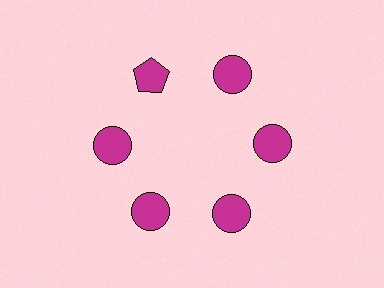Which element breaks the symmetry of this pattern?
The magenta pentagon at roughly the 11 o'clock position breaks the symmetry. All other shapes are magenta circles.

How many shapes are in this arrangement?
There are 6 shapes arranged in a ring pattern.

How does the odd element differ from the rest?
It has a different shape: pentagon instead of circle.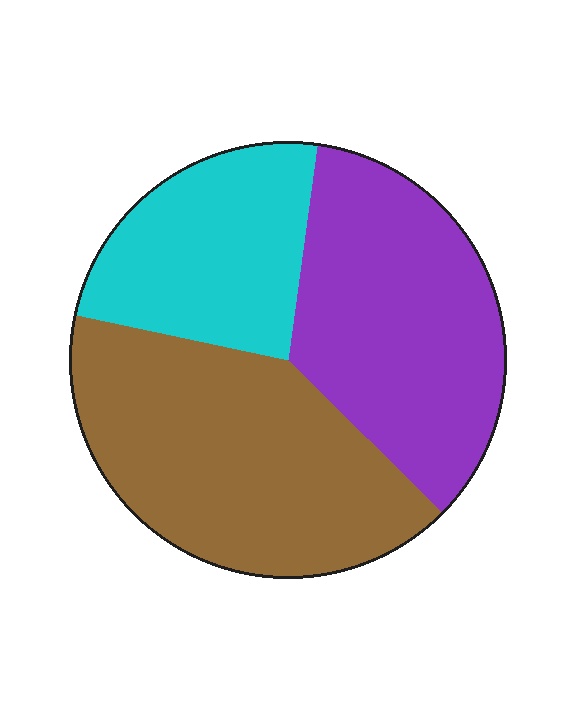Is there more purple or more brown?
Brown.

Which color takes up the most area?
Brown, at roughly 40%.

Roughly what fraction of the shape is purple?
Purple takes up about one third (1/3) of the shape.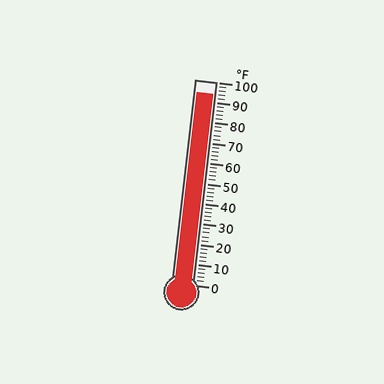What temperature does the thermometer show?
The thermometer shows approximately 94°F.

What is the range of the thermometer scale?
The thermometer scale ranges from 0°F to 100°F.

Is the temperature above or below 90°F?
The temperature is above 90°F.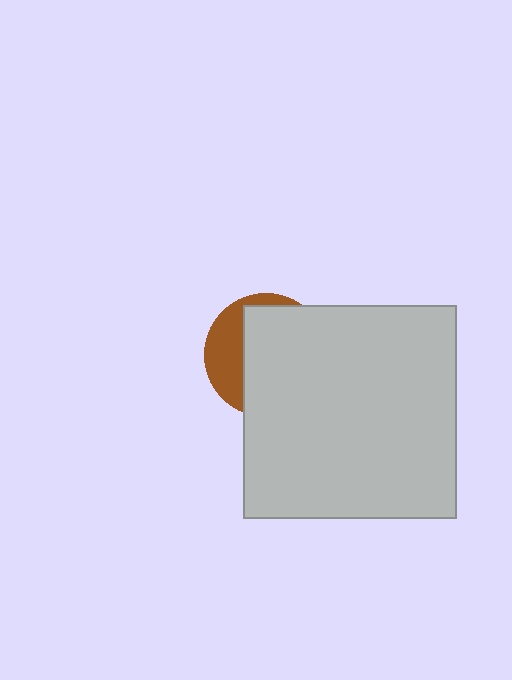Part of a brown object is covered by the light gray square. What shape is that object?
It is a circle.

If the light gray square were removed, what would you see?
You would see the complete brown circle.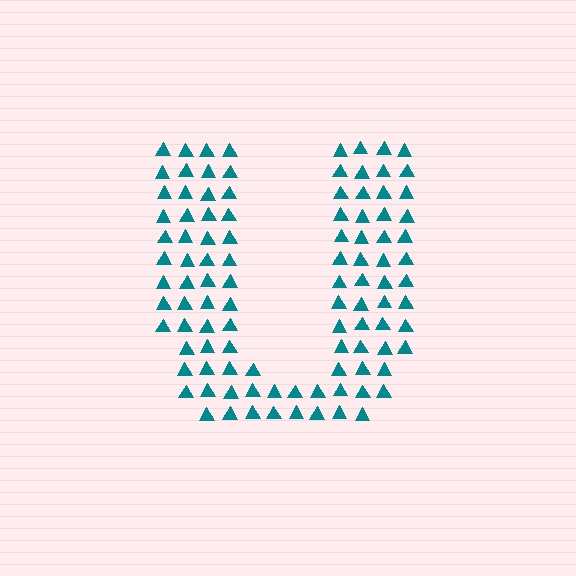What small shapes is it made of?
It is made of small triangles.